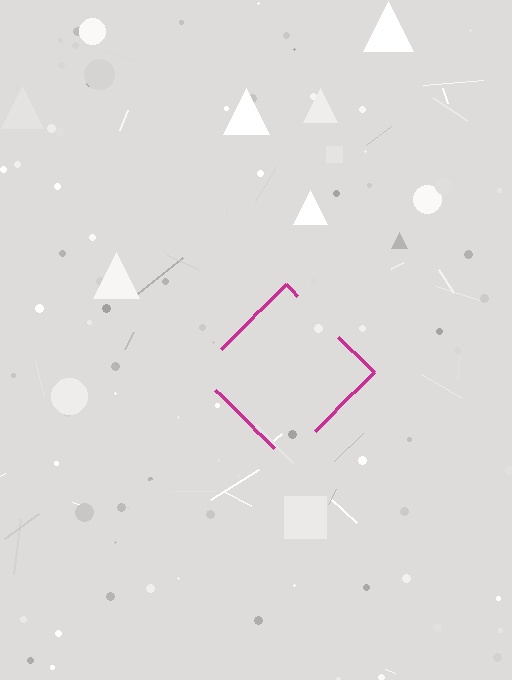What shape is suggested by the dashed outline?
The dashed outline suggests a diamond.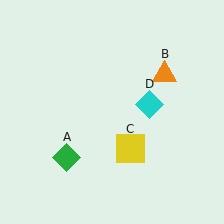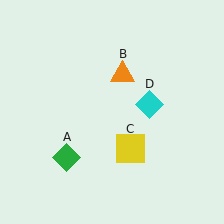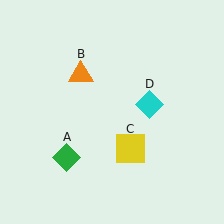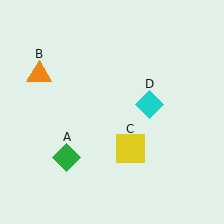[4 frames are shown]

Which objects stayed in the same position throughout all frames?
Green diamond (object A) and yellow square (object C) and cyan diamond (object D) remained stationary.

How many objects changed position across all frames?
1 object changed position: orange triangle (object B).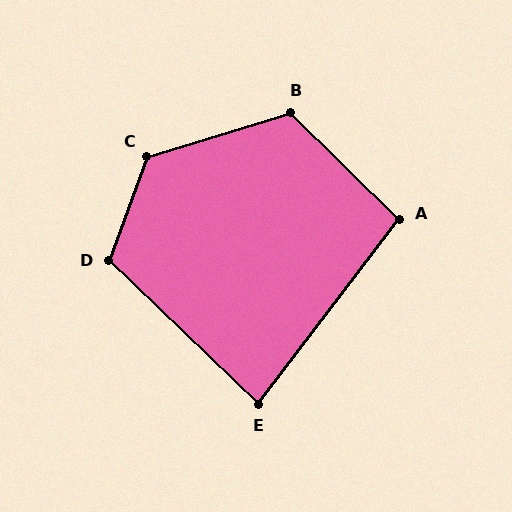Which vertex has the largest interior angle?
C, at approximately 127 degrees.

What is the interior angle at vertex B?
Approximately 118 degrees (obtuse).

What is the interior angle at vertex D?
Approximately 113 degrees (obtuse).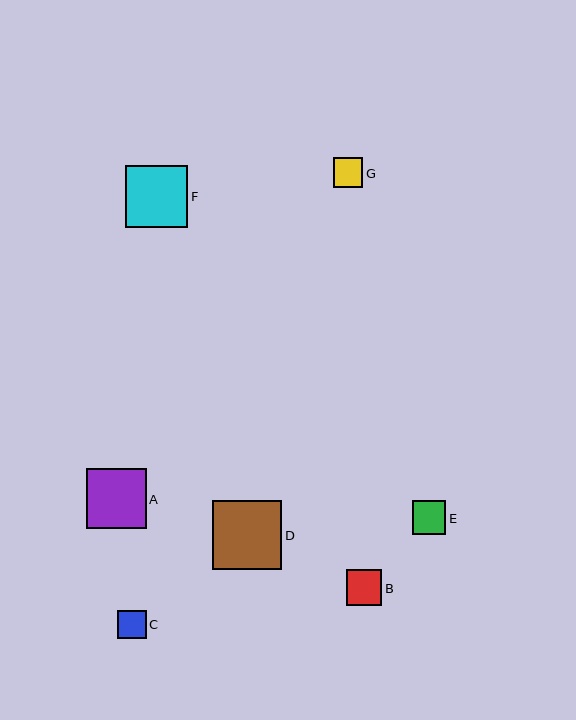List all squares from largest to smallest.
From largest to smallest: D, F, A, B, E, G, C.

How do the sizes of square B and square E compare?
Square B and square E are approximately the same size.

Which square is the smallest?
Square C is the smallest with a size of approximately 28 pixels.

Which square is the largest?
Square D is the largest with a size of approximately 69 pixels.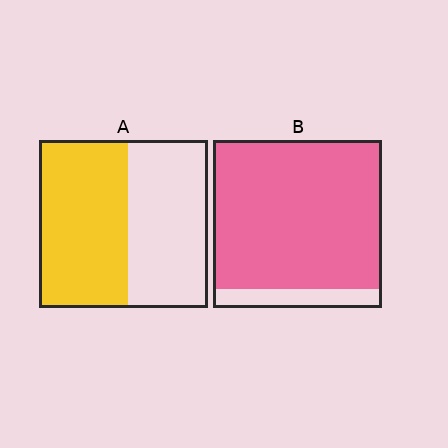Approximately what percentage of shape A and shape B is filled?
A is approximately 55% and B is approximately 90%.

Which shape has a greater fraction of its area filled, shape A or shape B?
Shape B.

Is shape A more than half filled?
Roughly half.